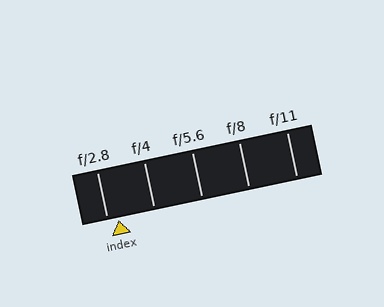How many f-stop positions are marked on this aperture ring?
There are 5 f-stop positions marked.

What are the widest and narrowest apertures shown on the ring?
The widest aperture shown is f/2.8 and the narrowest is f/11.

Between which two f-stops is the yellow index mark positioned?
The index mark is between f/2.8 and f/4.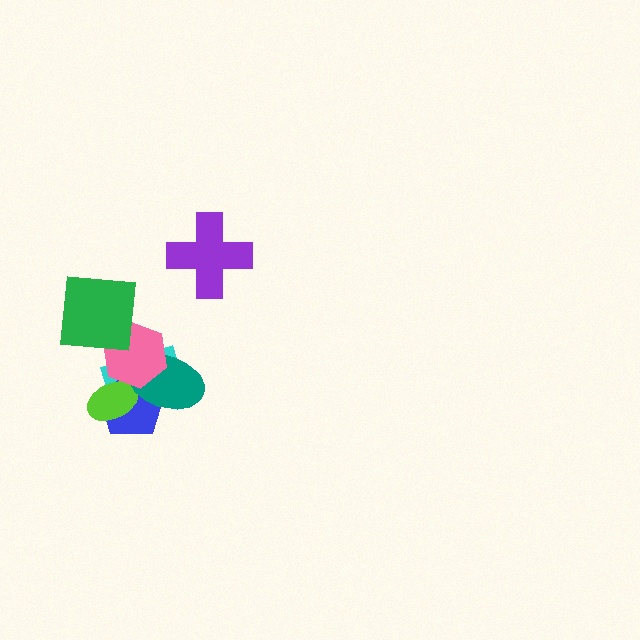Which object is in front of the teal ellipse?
The pink hexagon is in front of the teal ellipse.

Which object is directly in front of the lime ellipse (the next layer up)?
The teal ellipse is directly in front of the lime ellipse.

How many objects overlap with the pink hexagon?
5 objects overlap with the pink hexagon.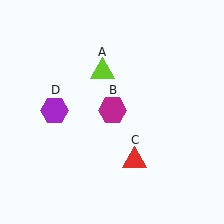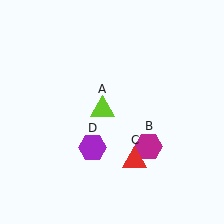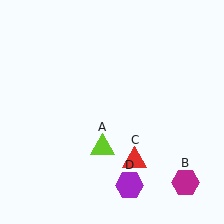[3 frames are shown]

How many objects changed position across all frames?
3 objects changed position: lime triangle (object A), magenta hexagon (object B), purple hexagon (object D).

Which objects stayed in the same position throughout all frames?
Red triangle (object C) remained stationary.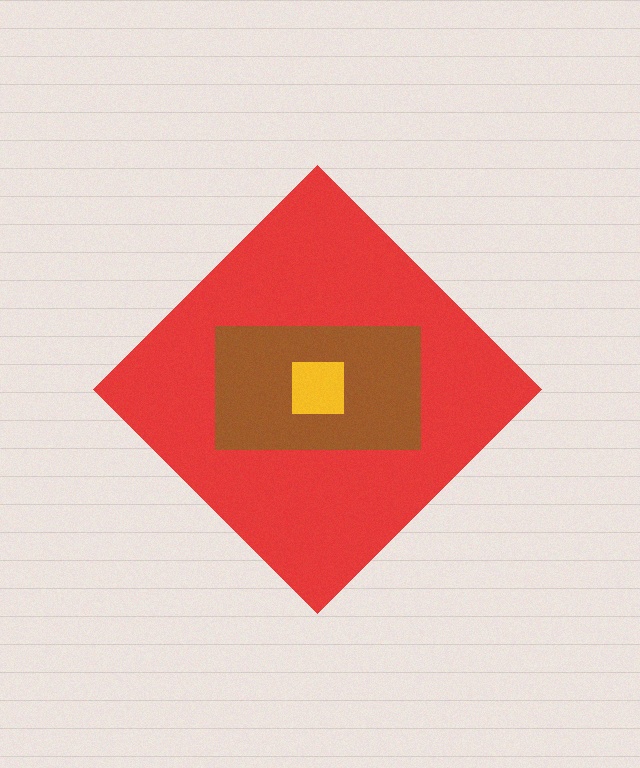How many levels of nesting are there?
3.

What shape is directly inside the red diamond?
The brown rectangle.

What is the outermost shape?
The red diamond.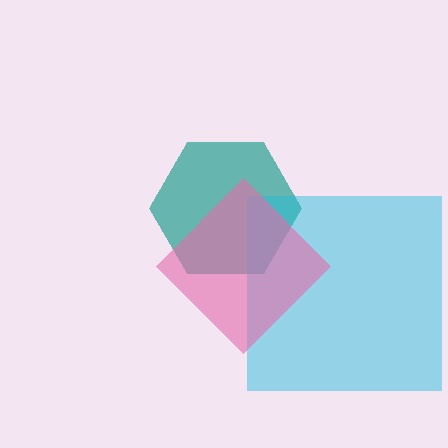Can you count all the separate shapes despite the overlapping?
Yes, there are 3 separate shapes.